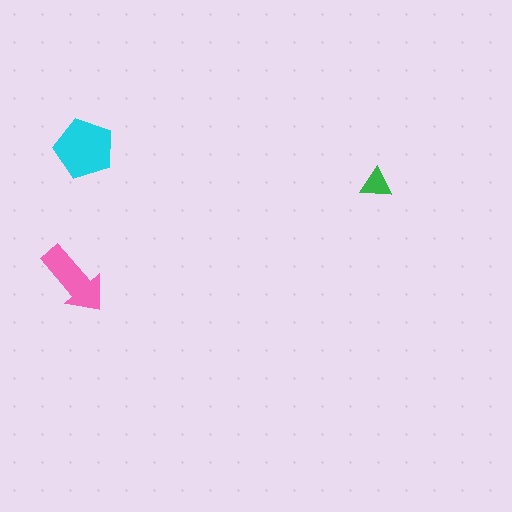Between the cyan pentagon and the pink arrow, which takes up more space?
The cyan pentagon.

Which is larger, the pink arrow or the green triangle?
The pink arrow.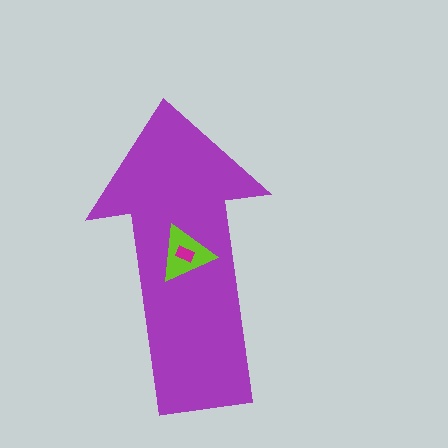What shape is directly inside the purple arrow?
The lime triangle.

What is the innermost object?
The magenta rectangle.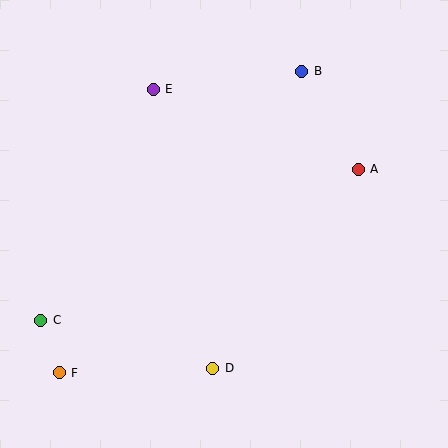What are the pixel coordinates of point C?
Point C is at (41, 320).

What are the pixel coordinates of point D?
Point D is at (213, 368).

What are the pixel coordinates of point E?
Point E is at (153, 89).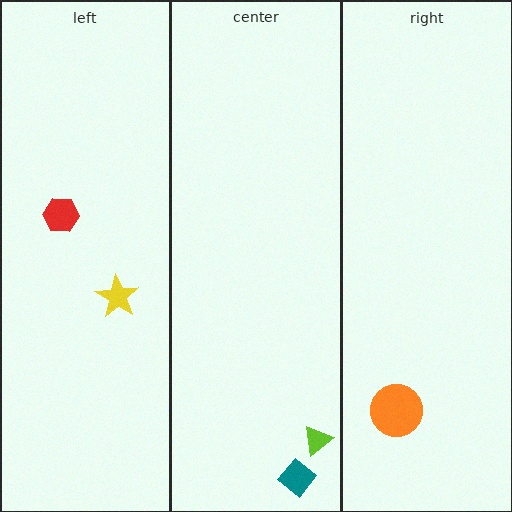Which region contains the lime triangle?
The center region.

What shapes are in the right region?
The orange circle.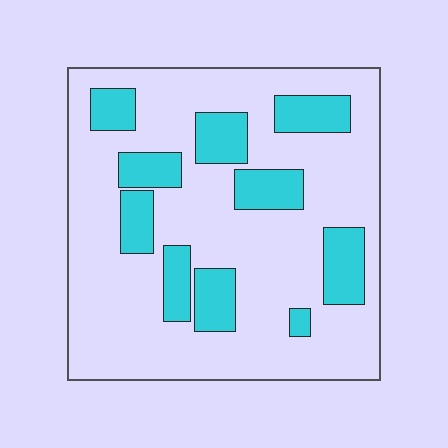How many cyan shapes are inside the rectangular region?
10.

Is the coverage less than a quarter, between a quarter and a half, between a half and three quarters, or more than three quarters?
Less than a quarter.